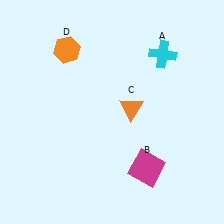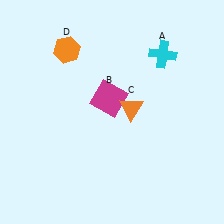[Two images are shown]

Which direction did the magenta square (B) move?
The magenta square (B) moved up.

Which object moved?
The magenta square (B) moved up.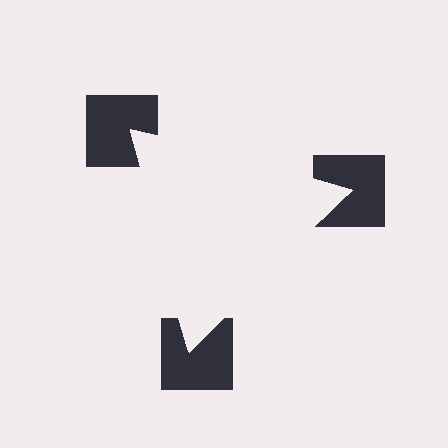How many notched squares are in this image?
There are 3 — one at each vertex of the illusory triangle.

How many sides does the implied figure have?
3 sides.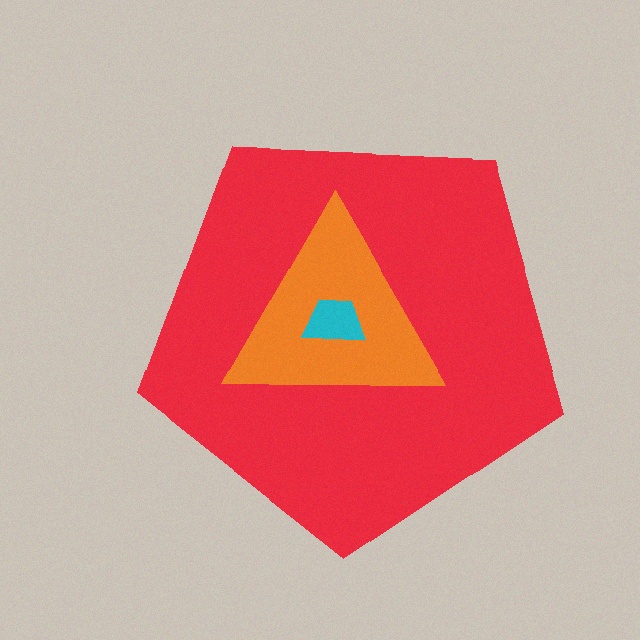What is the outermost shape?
The red pentagon.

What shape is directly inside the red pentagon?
The orange triangle.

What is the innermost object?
The cyan trapezoid.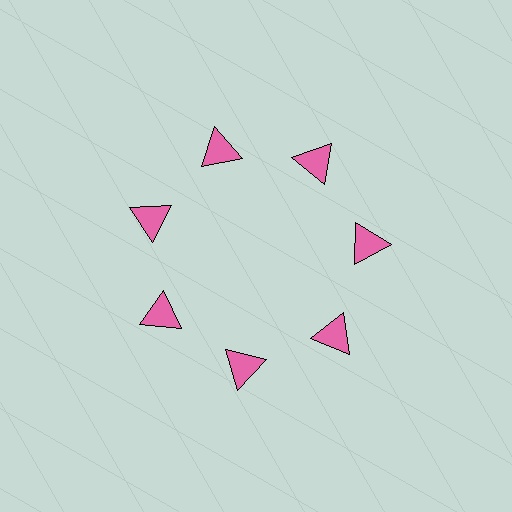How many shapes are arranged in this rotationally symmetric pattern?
There are 7 shapes, arranged in 7 groups of 1.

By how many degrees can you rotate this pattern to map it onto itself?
The pattern maps onto itself every 51 degrees of rotation.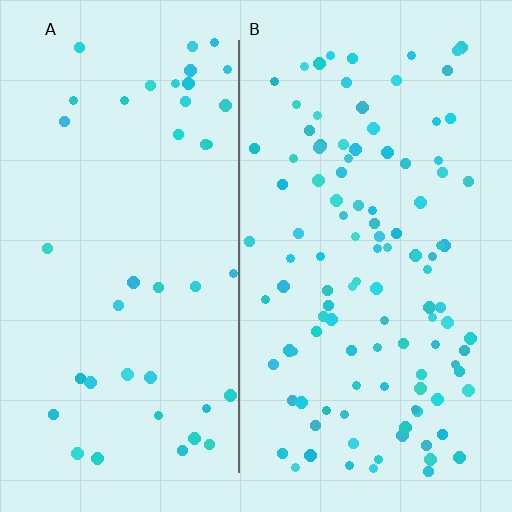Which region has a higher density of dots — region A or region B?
B (the right).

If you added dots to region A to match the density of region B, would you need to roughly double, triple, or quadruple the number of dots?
Approximately triple.